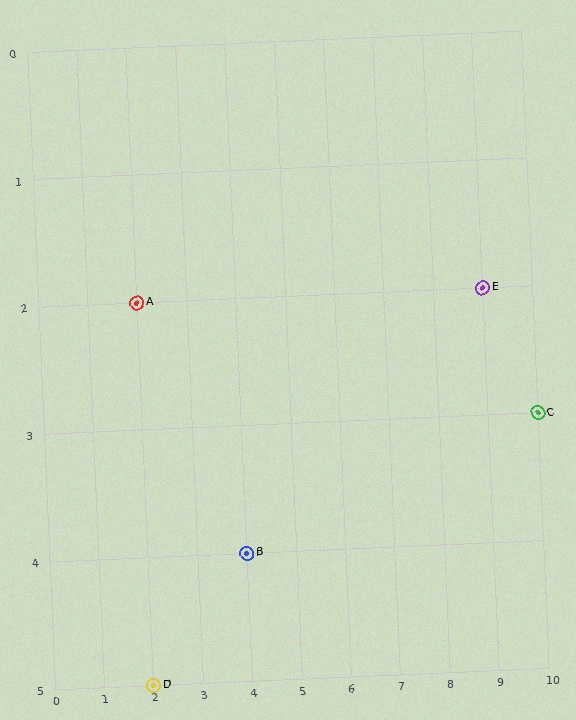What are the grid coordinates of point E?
Point E is at grid coordinates (9, 2).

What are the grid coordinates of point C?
Point C is at grid coordinates (10, 3).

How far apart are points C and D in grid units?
Points C and D are 8 columns and 2 rows apart (about 8.2 grid units diagonally).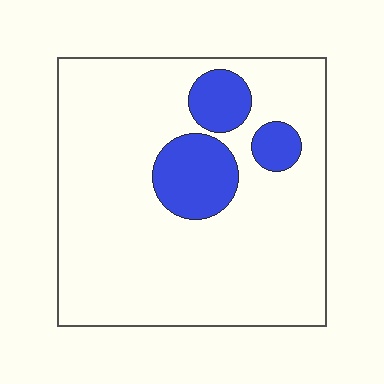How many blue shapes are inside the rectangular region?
3.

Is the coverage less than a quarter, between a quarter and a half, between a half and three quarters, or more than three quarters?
Less than a quarter.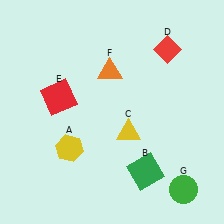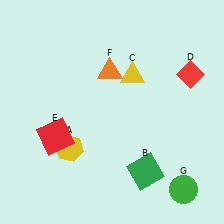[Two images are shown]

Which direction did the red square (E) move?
The red square (E) moved down.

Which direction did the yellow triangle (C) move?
The yellow triangle (C) moved up.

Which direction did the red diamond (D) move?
The red diamond (D) moved down.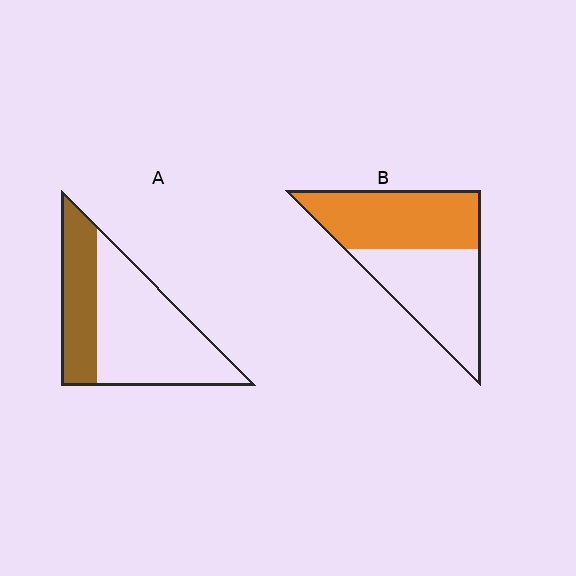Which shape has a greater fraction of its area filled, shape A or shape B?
Shape B.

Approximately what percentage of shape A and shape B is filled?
A is approximately 35% and B is approximately 50%.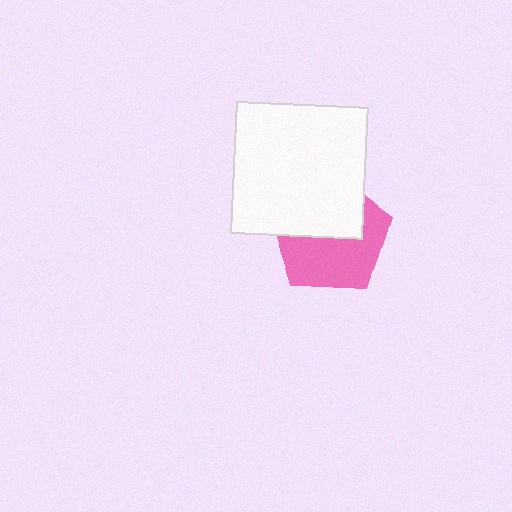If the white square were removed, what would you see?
You would see the complete pink pentagon.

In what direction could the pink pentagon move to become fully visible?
The pink pentagon could move down. That would shift it out from behind the white square entirely.